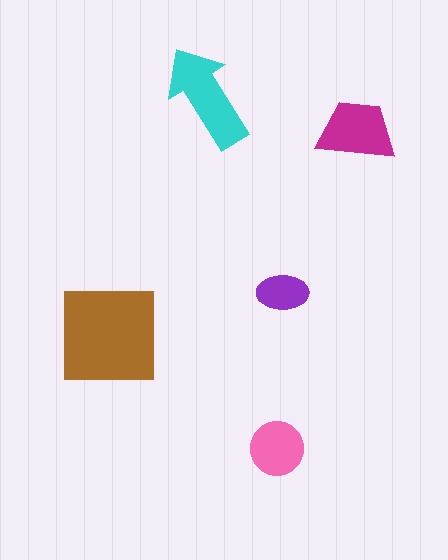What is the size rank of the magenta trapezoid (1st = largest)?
3rd.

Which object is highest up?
The cyan arrow is topmost.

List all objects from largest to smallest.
The brown square, the cyan arrow, the magenta trapezoid, the pink circle, the purple ellipse.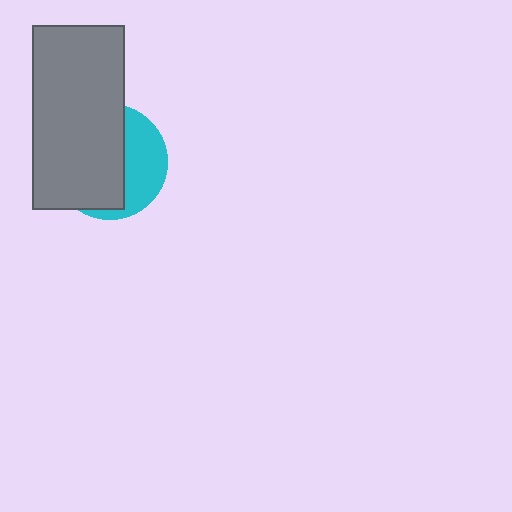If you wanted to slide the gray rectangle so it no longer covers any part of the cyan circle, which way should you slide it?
Slide it left — that is the most direct way to separate the two shapes.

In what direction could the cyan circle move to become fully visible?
The cyan circle could move right. That would shift it out from behind the gray rectangle entirely.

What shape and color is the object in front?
The object in front is a gray rectangle.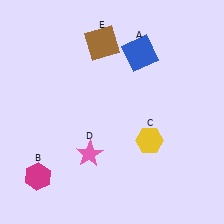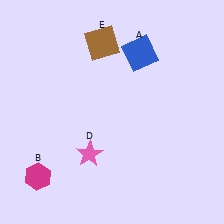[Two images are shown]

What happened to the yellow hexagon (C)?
The yellow hexagon (C) was removed in Image 2. It was in the bottom-right area of Image 1.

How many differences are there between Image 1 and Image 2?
There is 1 difference between the two images.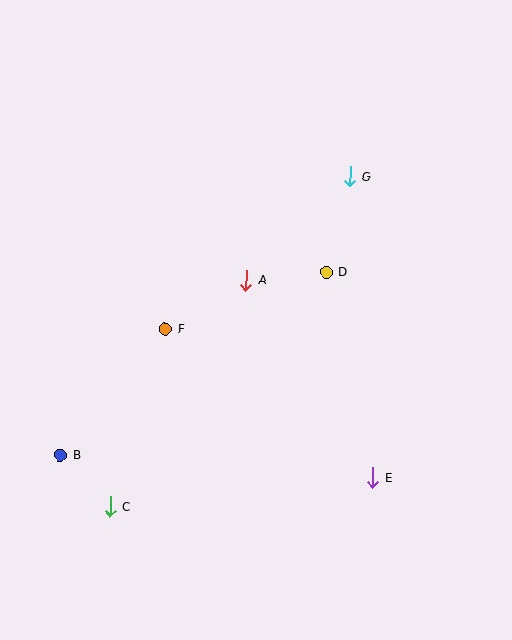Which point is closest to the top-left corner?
Point F is closest to the top-left corner.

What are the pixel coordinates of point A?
Point A is at (246, 280).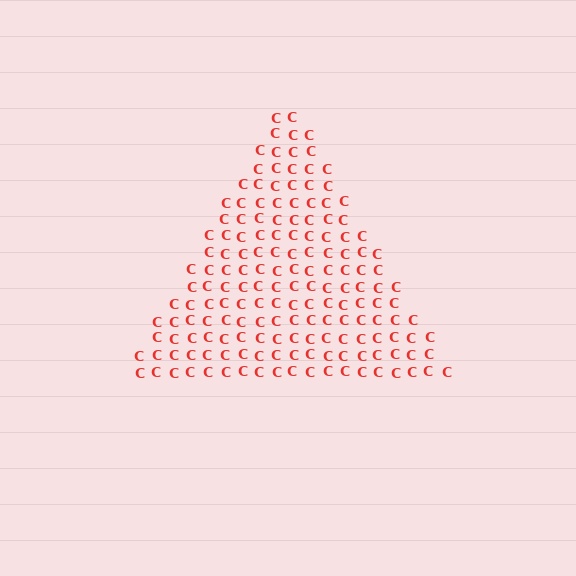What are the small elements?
The small elements are letter C's.